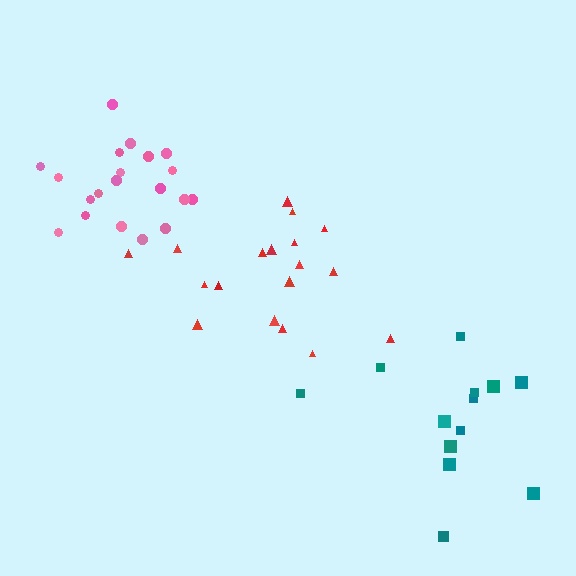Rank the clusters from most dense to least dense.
pink, red, teal.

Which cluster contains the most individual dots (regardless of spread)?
Pink (20).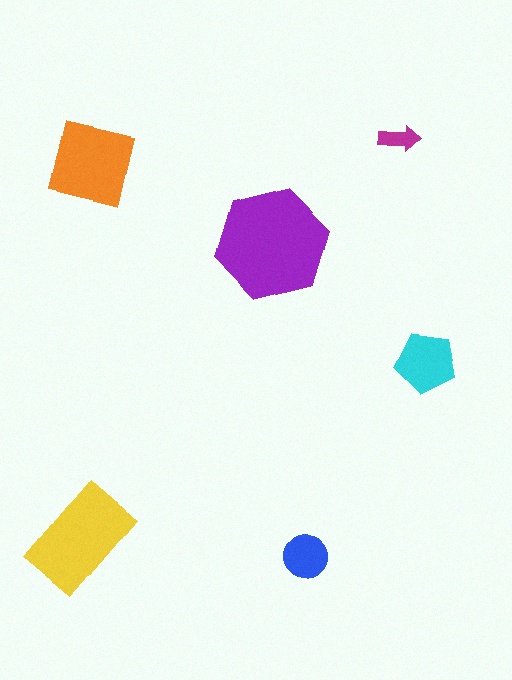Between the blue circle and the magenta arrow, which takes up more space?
The blue circle.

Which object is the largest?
The purple hexagon.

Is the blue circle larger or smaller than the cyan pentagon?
Smaller.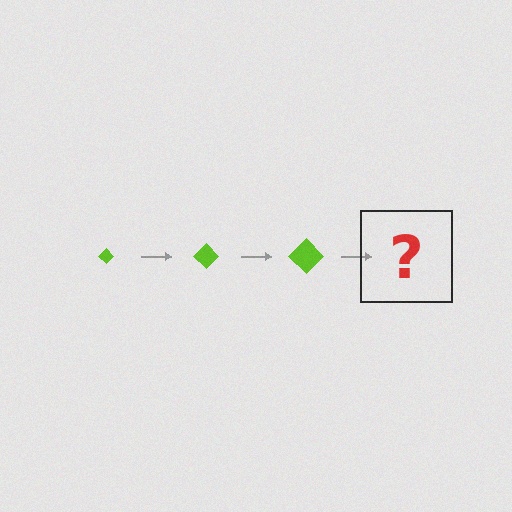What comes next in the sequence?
The next element should be a lime diamond, larger than the previous one.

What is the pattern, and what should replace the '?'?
The pattern is that the diamond gets progressively larger each step. The '?' should be a lime diamond, larger than the previous one.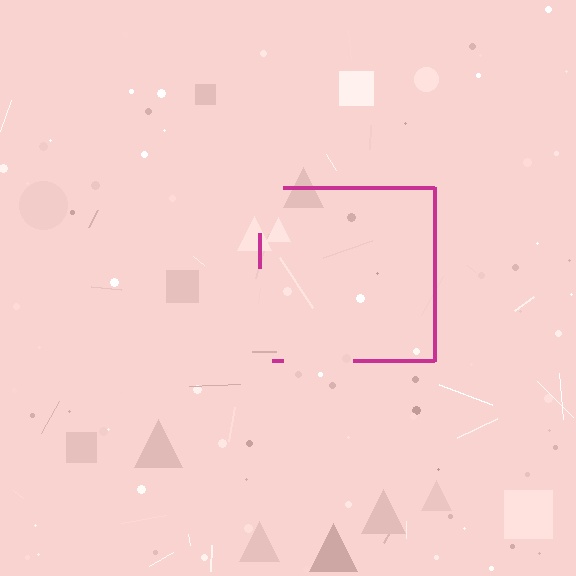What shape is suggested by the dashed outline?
The dashed outline suggests a square.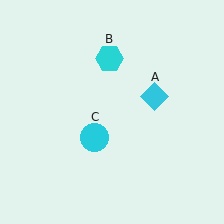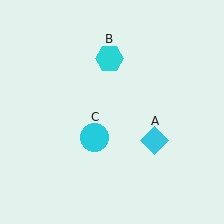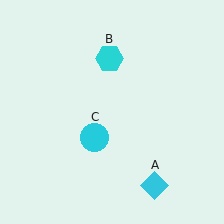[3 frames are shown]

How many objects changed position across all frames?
1 object changed position: cyan diamond (object A).